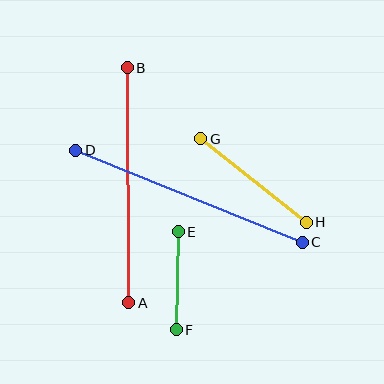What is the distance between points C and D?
The distance is approximately 244 pixels.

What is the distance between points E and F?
The distance is approximately 98 pixels.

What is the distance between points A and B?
The distance is approximately 235 pixels.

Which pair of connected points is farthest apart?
Points C and D are farthest apart.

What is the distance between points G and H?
The distance is approximately 135 pixels.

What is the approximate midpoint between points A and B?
The midpoint is at approximately (128, 185) pixels.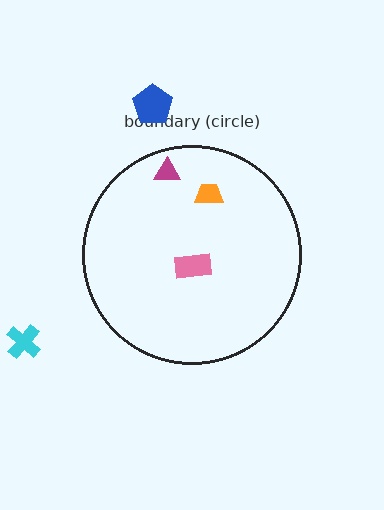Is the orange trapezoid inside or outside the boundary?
Inside.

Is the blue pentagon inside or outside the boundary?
Outside.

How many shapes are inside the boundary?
3 inside, 2 outside.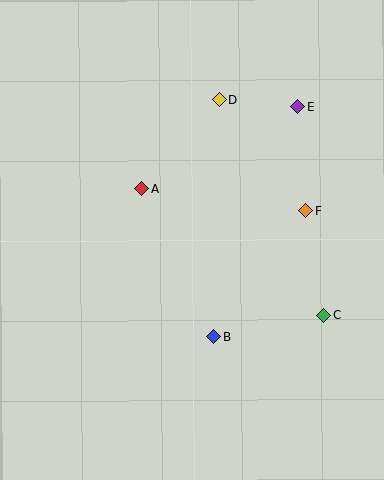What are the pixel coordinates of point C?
Point C is at (323, 315).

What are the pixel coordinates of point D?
Point D is at (219, 99).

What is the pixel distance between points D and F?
The distance between D and F is 141 pixels.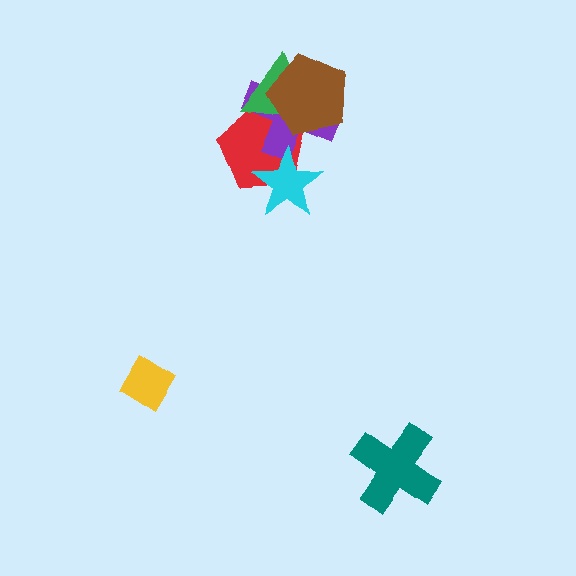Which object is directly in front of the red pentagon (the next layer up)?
The purple cross is directly in front of the red pentagon.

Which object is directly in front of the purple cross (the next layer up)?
The green triangle is directly in front of the purple cross.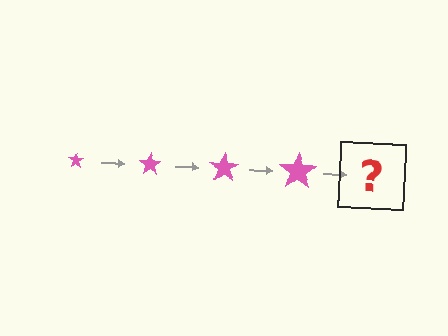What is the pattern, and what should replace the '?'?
The pattern is that the star gets progressively larger each step. The '?' should be a pink star, larger than the previous one.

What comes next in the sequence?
The next element should be a pink star, larger than the previous one.